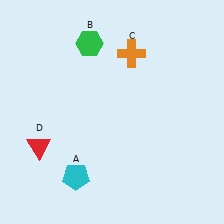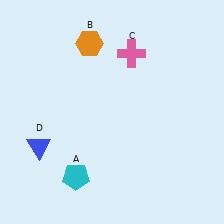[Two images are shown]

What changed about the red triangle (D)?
In Image 1, D is red. In Image 2, it changed to blue.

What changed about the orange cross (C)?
In Image 1, C is orange. In Image 2, it changed to pink.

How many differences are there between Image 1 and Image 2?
There are 3 differences between the two images.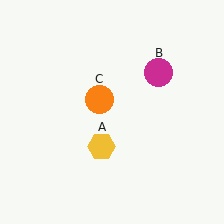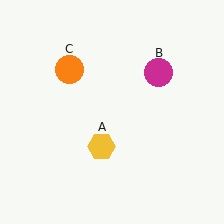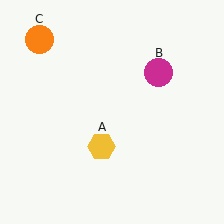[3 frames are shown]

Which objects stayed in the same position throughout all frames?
Yellow hexagon (object A) and magenta circle (object B) remained stationary.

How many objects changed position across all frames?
1 object changed position: orange circle (object C).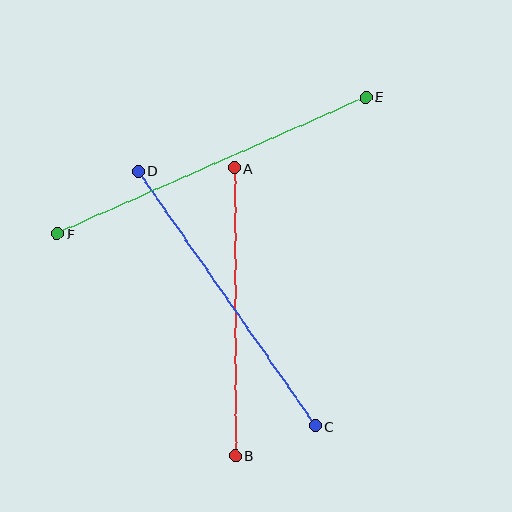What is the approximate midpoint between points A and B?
The midpoint is at approximately (235, 312) pixels.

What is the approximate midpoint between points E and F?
The midpoint is at approximately (211, 165) pixels.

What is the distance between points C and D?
The distance is approximately 311 pixels.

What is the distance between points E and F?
The distance is approximately 337 pixels.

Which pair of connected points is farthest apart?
Points E and F are farthest apart.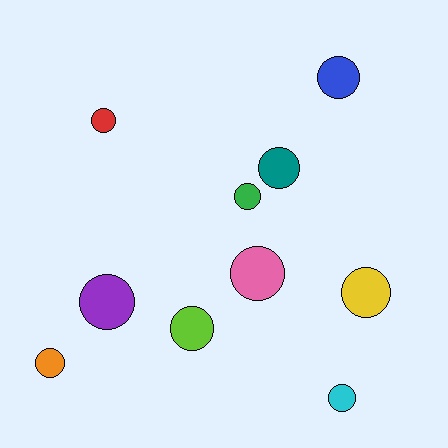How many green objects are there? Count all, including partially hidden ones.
There is 1 green object.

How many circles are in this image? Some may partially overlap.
There are 10 circles.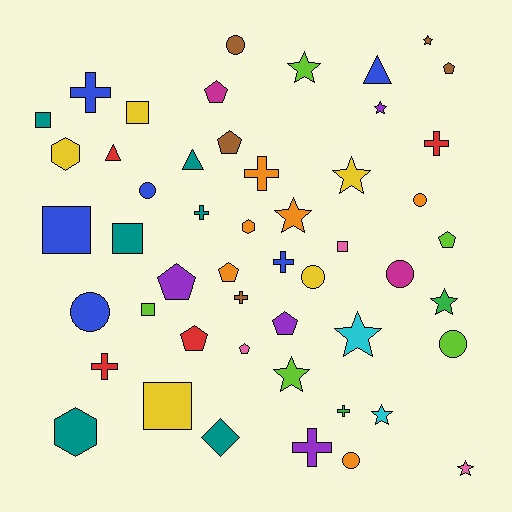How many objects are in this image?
There are 50 objects.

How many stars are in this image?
There are 10 stars.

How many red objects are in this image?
There are 4 red objects.